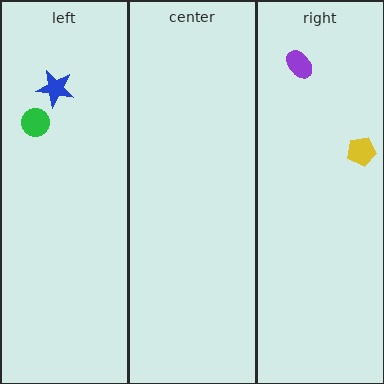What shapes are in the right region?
The purple ellipse, the yellow pentagon.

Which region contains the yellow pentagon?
The right region.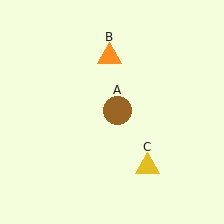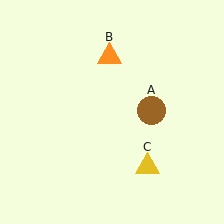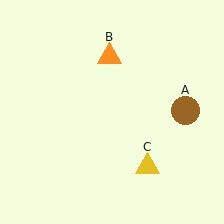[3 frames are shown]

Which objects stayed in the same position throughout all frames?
Orange triangle (object B) and yellow triangle (object C) remained stationary.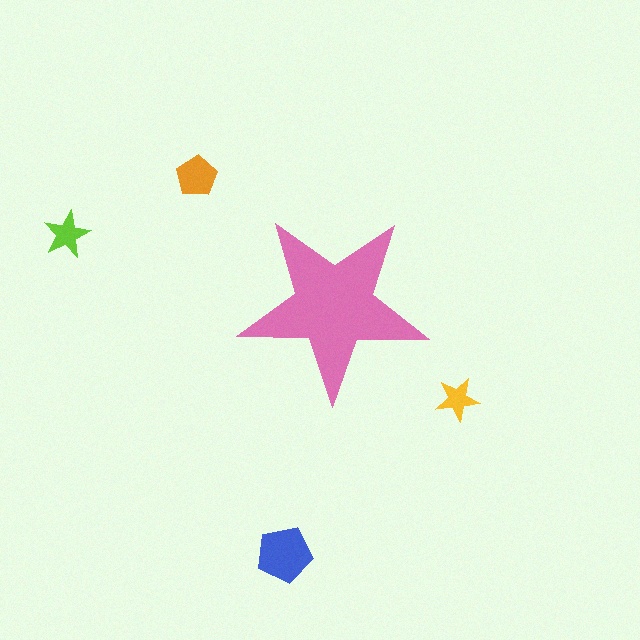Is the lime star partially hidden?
No, the lime star is fully visible.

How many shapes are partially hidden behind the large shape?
0 shapes are partially hidden.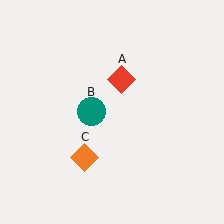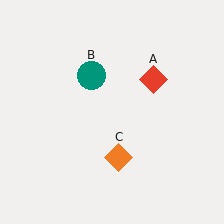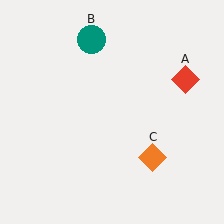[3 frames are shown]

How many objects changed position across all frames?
3 objects changed position: red diamond (object A), teal circle (object B), orange diamond (object C).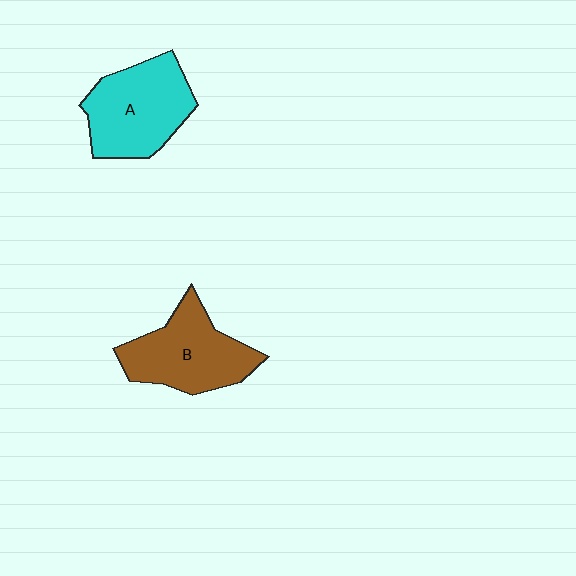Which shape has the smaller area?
Shape B (brown).